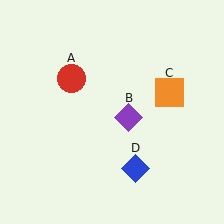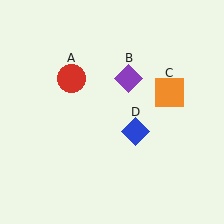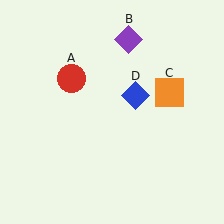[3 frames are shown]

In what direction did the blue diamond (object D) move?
The blue diamond (object D) moved up.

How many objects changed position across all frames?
2 objects changed position: purple diamond (object B), blue diamond (object D).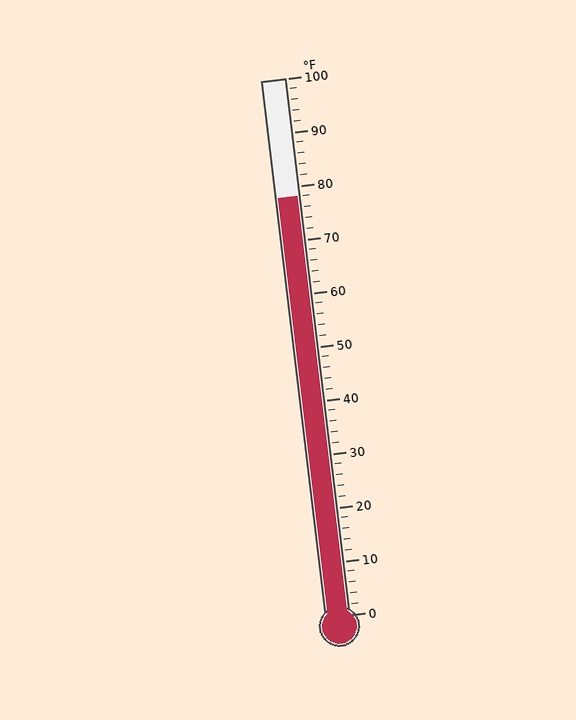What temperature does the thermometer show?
The thermometer shows approximately 78°F.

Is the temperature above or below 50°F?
The temperature is above 50°F.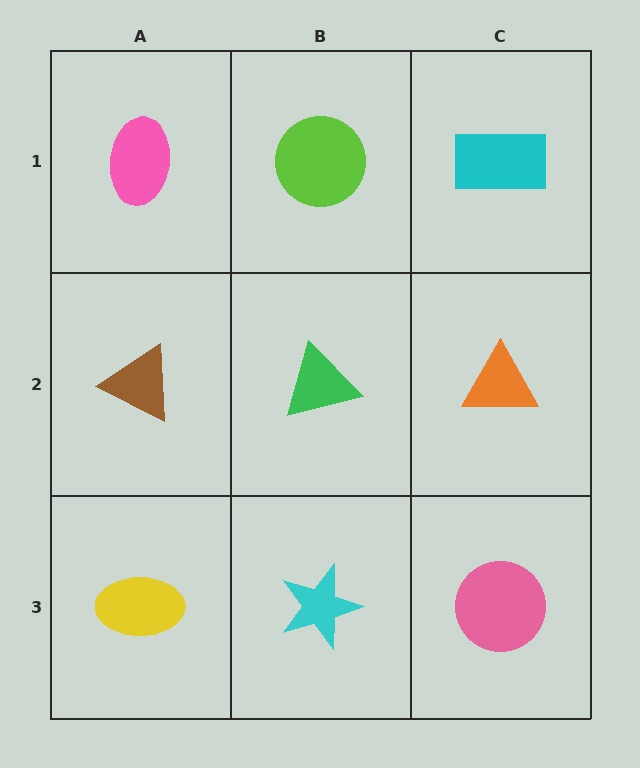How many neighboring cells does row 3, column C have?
2.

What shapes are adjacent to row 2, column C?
A cyan rectangle (row 1, column C), a pink circle (row 3, column C), a green triangle (row 2, column B).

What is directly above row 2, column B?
A lime circle.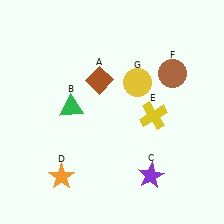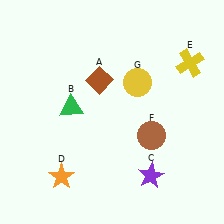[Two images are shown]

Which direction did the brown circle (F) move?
The brown circle (F) moved down.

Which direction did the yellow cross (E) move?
The yellow cross (E) moved up.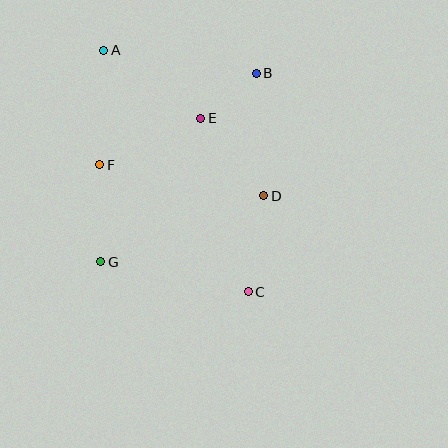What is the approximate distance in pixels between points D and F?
The distance between D and F is approximately 167 pixels.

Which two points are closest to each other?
Points B and E are closest to each other.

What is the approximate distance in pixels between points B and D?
The distance between B and D is approximately 123 pixels.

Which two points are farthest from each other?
Points A and C are farthest from each other.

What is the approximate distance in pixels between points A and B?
The distance between A and B is approximately 154 pixels.